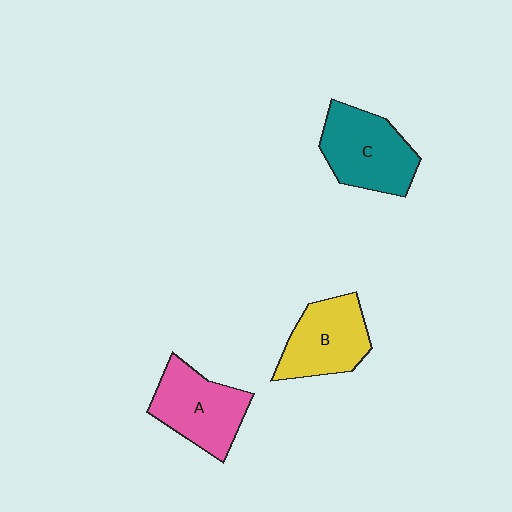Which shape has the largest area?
Shape C (teal).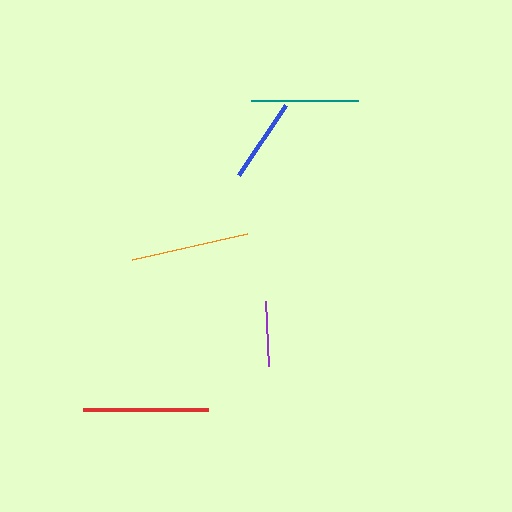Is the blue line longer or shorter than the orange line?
The orange line is longer than the blue line.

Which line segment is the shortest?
The purple line is the shortest at approximately 66 pixels.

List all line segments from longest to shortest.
From longest to shortest: red, orange, teal, blue, purple.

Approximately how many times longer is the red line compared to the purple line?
The red line is approximately 1.9 times the length of the purple line.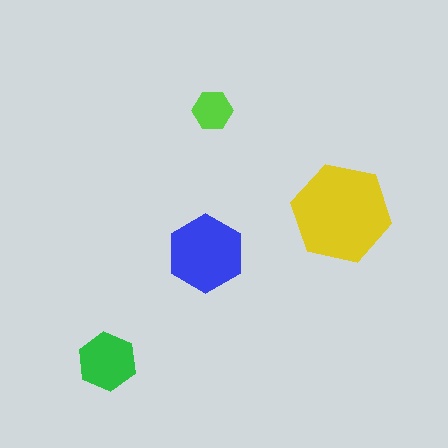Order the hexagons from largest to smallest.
the yellow one, the blue one, the green one, the lime one.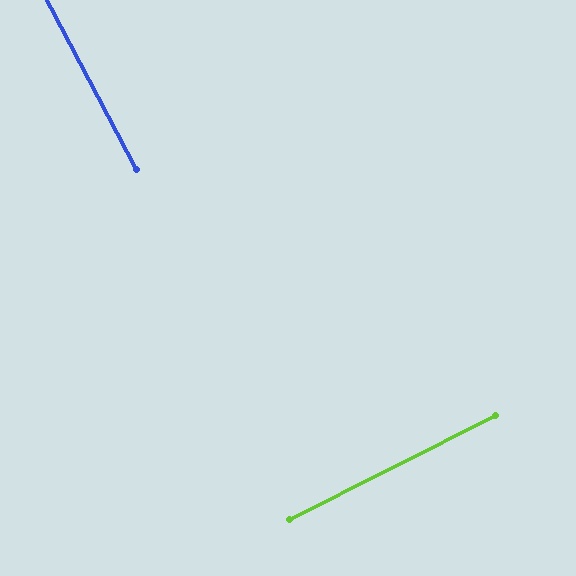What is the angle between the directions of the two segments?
Approximately 89 degrees.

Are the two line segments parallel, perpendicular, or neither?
Perpendicular — they meet at approximately 89°.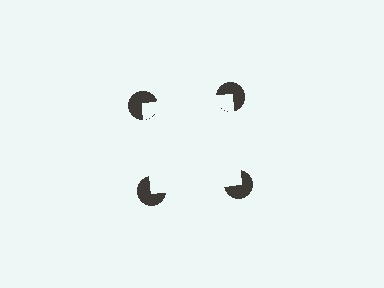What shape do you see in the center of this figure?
An illusory square — its edges are inferred from the aligned wedge cuts in the pac-man discs, not physically drawn.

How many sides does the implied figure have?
4 sides.